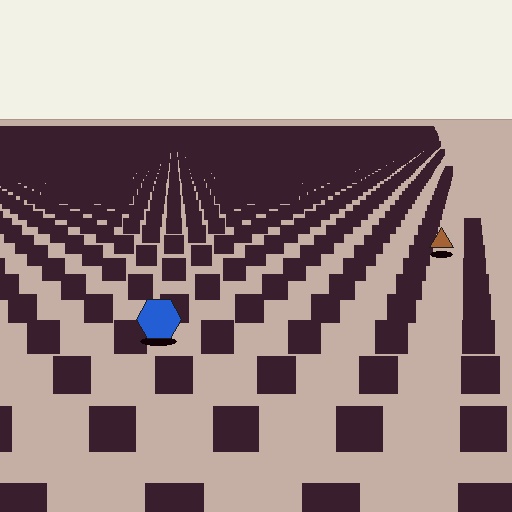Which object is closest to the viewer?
The blue hexagon is closest. The texture marks near it are larger and more spread out.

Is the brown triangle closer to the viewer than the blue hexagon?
No. The blue hexagon is closer — you can tell from the texture gradient: the ground texture is coarser near it.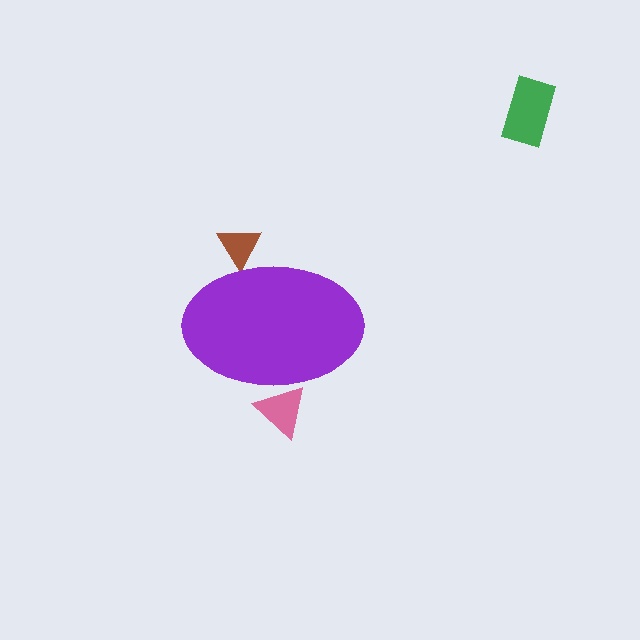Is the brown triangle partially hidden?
Yes, the brown triangle is partially hidden behind the purple ellipse.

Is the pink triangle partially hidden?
Yes, the pink triangle is partially hidden behind the purple ellipse.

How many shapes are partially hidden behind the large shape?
2 shapes are partially hidden.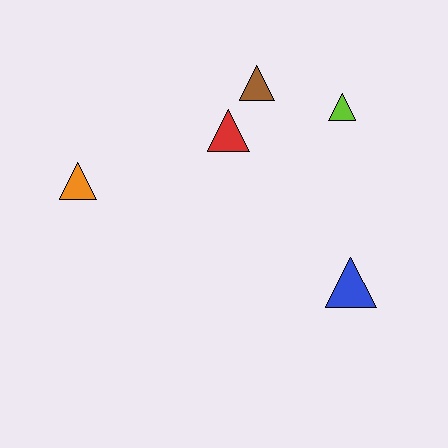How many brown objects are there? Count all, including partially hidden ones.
There is 1 brown object.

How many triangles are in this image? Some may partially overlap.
There are 5 triangles.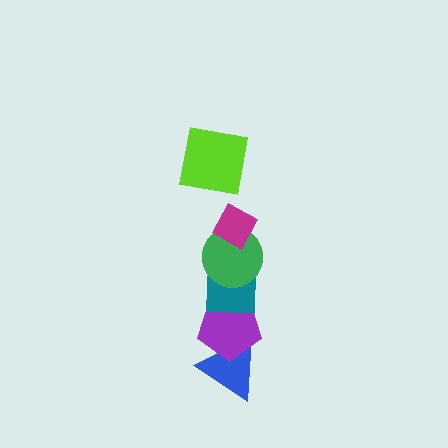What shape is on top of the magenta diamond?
The lime square is on top of the magenta diamond.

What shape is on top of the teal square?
The green circle is on top of the teal square.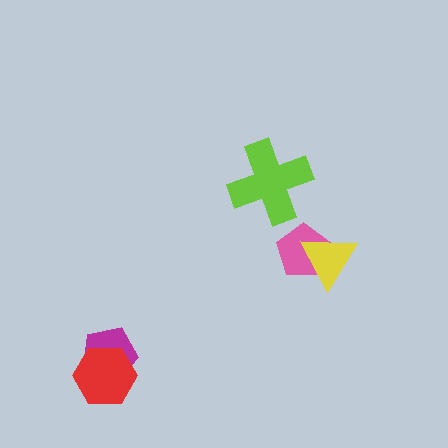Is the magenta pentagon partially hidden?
Yes, it is partially covered by another shape.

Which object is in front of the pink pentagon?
The yellow triangle is in front of the pink pentagon.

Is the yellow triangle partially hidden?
No, no other shape covers it.